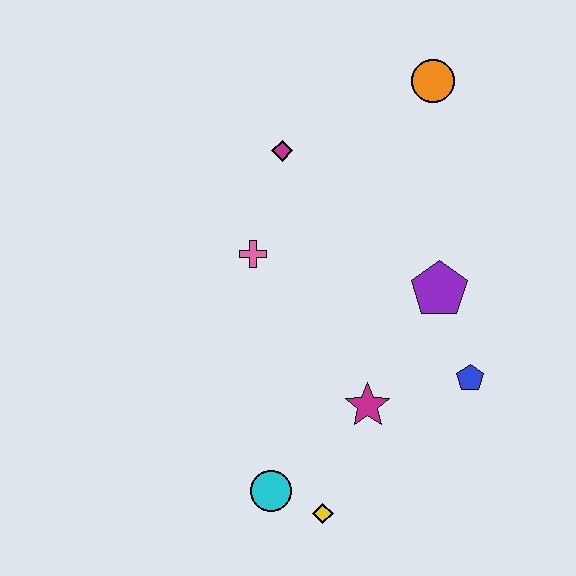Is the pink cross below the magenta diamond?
Yes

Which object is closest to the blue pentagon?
The purple pentagon is closest to the blue pentagon.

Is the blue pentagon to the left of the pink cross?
No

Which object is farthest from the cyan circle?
The orange circle is farthest from the cyan circle.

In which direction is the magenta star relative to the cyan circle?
The magenta star is to the right of the cyan circle.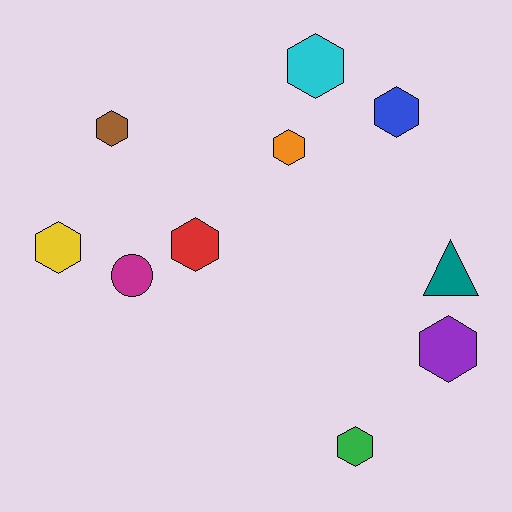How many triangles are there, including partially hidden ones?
There is 1 triangle.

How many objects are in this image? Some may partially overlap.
There are 10 objects.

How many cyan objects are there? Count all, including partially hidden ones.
There is 1 cyan object.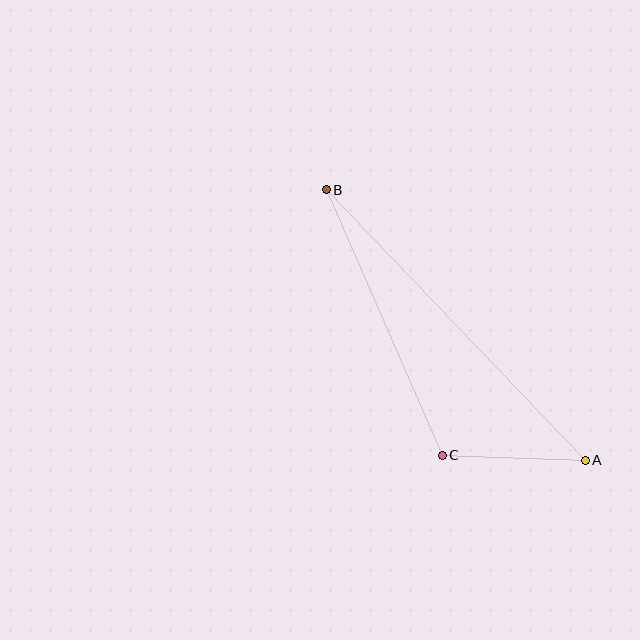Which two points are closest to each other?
Points A and C are closest to each other.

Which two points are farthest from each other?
Points A and B are farthest from each other.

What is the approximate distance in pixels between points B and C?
The distance between B and C is approximately 290 pixels.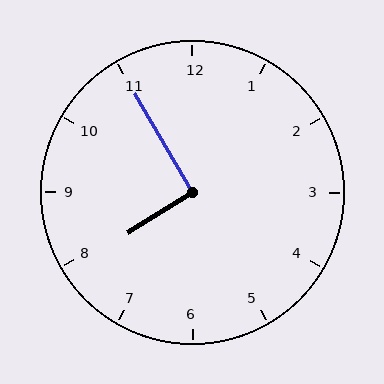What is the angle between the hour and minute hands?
Approximately 92 degrees.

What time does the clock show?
7:55.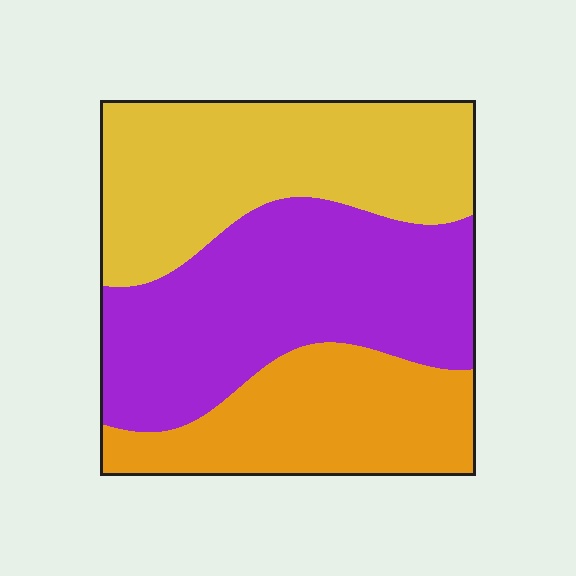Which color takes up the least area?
Orange, at roughly 25%.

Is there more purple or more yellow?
Purple.